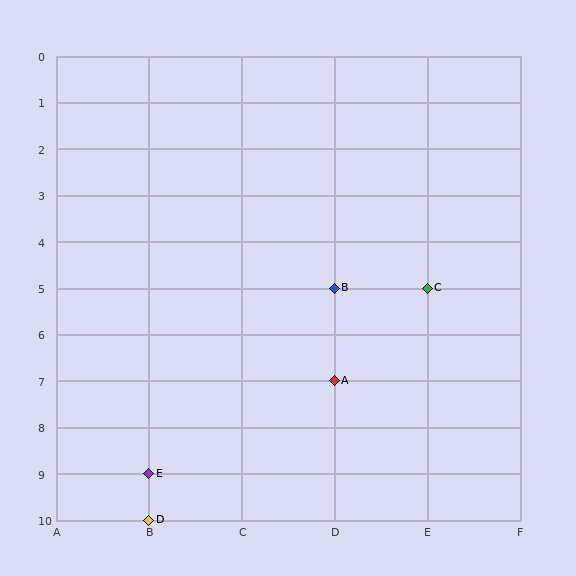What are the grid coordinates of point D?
Point D is at grid coordinates (B, 10).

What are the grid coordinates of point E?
Point E is at grid coordinates (B, 9).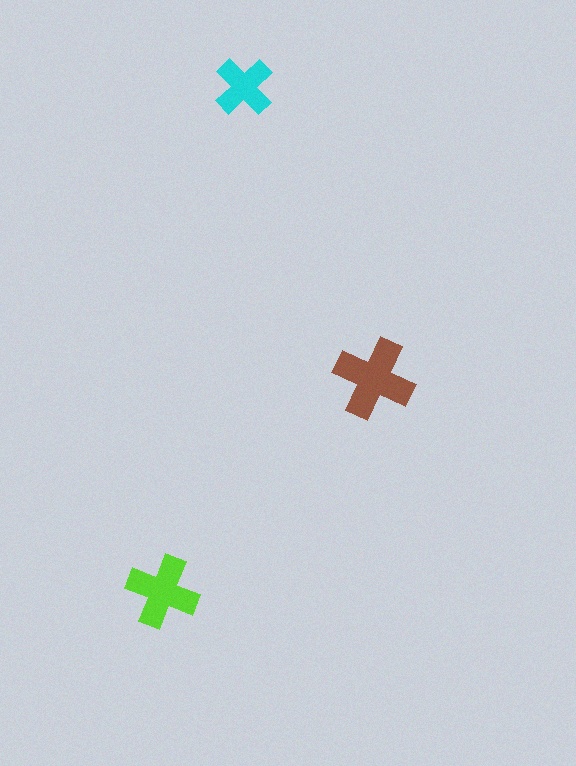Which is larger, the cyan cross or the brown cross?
The brown one.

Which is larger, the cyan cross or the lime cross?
The lime one.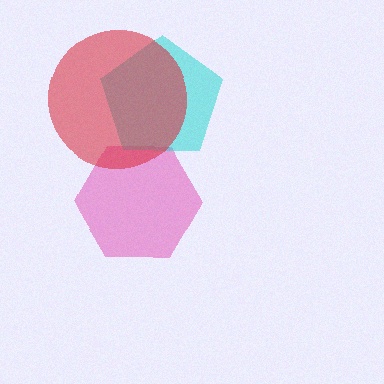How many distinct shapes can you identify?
There are 3 distinct shapes: a pink hexagon, a cyan pentagon, a red circle.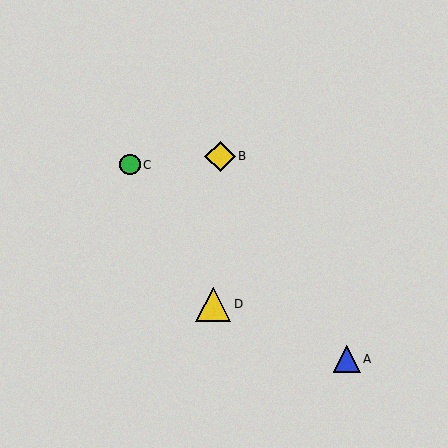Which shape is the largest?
The yellow triangle (labeled D) is the largest.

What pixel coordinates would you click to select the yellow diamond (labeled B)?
Click at (220, 156) to select the yellow diamond B.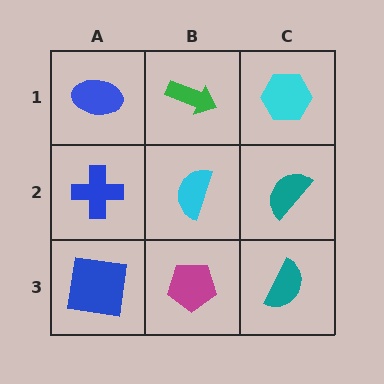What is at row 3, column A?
A blue square.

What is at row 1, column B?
A green arrow.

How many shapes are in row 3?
3 shapes.